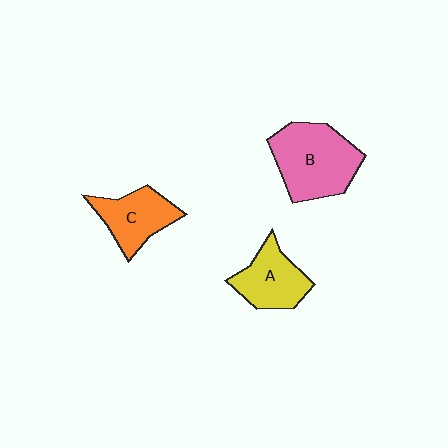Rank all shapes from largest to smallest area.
From largest to smallest: B (pink), C (orange), A (yellow).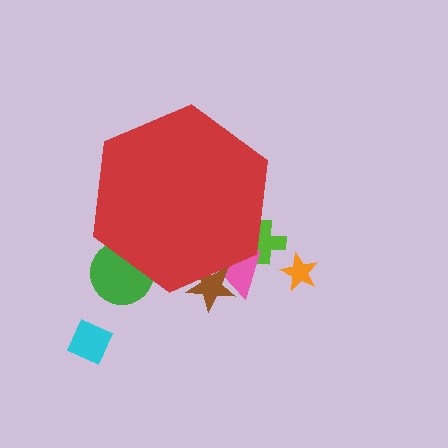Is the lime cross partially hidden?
Yes, the lime cross is partially hidden behind the red hexagon.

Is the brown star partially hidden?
Yes, the brown star is partially hidden behind the red hexagon.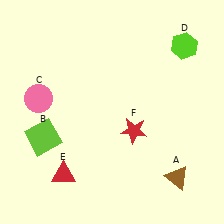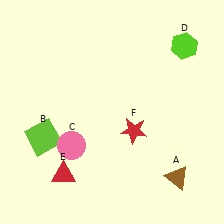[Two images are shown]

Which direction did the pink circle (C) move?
The pink circle (C) moved down.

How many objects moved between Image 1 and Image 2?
1 object moved between the two images.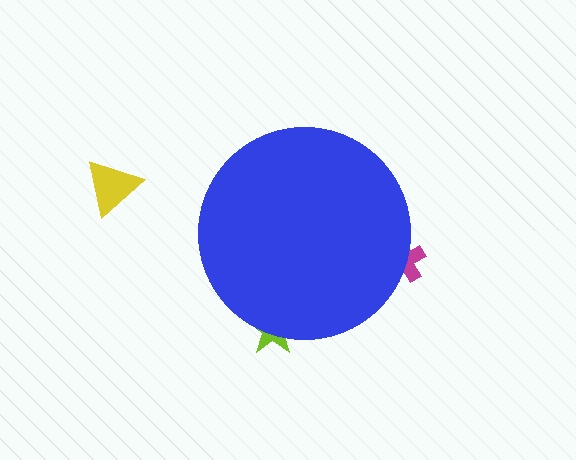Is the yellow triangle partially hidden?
No, the yellow triangle is fully visible.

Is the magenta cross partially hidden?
Yes, the magenta cross is partially hidden behind the blue circle.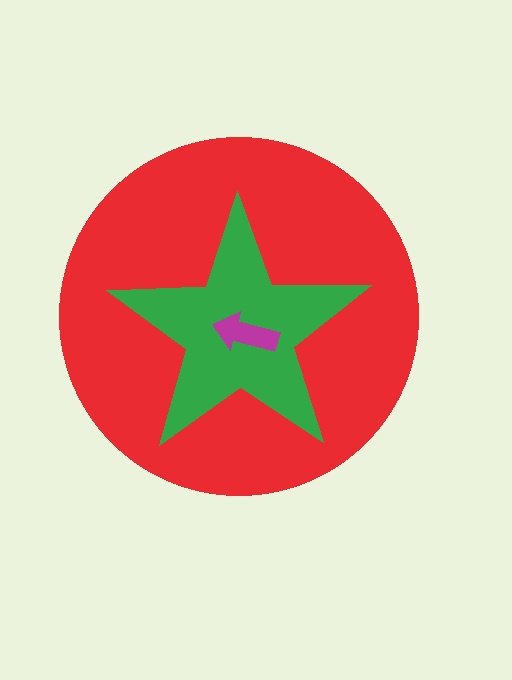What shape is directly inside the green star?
The magenta arrow.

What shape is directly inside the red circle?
The green star.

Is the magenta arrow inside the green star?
Yes.